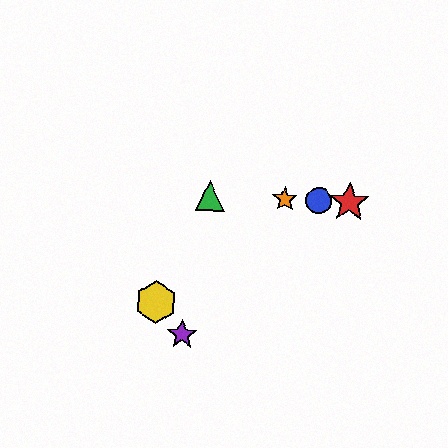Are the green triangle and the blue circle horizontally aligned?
Yes, both are at y≈196.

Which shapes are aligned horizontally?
The red star, the blue circle, the green triangle, the orange star are aligned horizontally.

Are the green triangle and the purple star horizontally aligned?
No, the green triangle is at y≈196 and the purple star is at y≈334.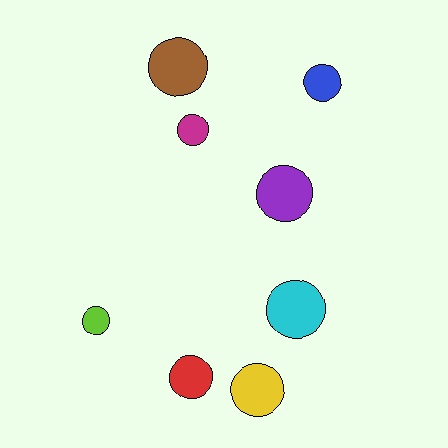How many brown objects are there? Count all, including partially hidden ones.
There is 1 brown object.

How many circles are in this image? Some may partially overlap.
There are 8 circles.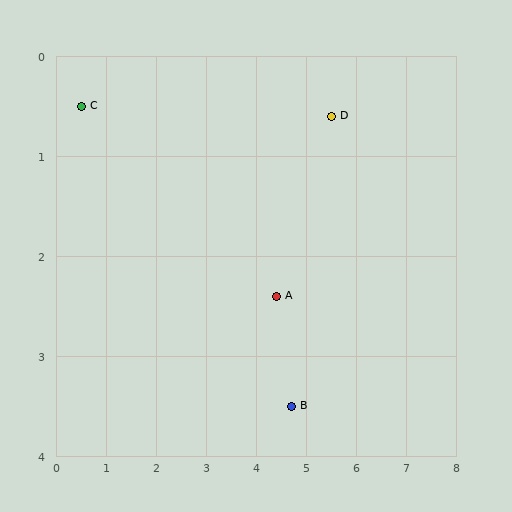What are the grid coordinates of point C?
Point C is at approximately (0.5, 0.5).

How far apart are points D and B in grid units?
Points D and B are about 3.0 grid units apart.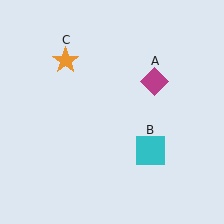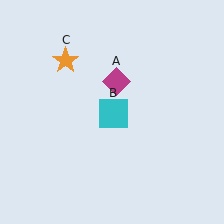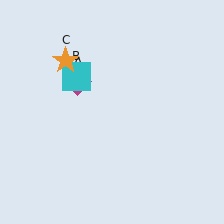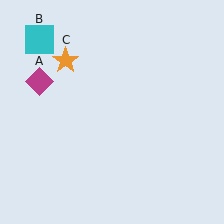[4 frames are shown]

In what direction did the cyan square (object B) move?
The cyan square (object B) moved up and to the left.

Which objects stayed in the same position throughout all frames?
Orange star (object C) remained stationary.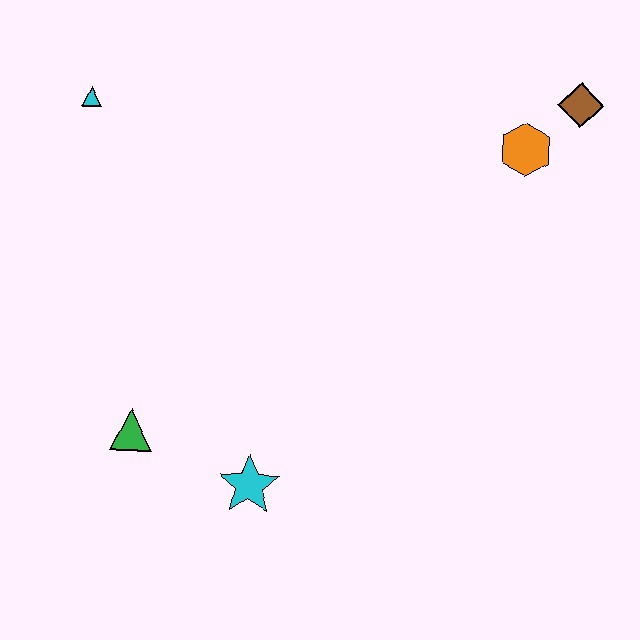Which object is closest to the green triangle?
The cyan star is closest to the green triangle.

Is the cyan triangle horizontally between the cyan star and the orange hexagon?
No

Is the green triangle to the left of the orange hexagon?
Yes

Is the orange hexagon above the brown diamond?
No